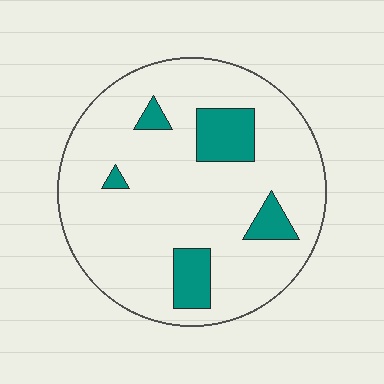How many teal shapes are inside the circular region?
5.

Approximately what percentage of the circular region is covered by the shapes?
Approximately 15%.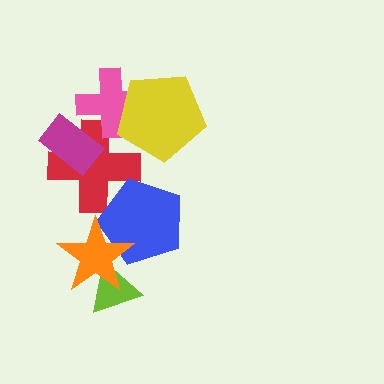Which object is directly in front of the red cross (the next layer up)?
The pink cross is directly in front of the red cross.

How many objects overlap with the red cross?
4 objects overlap with the red cross.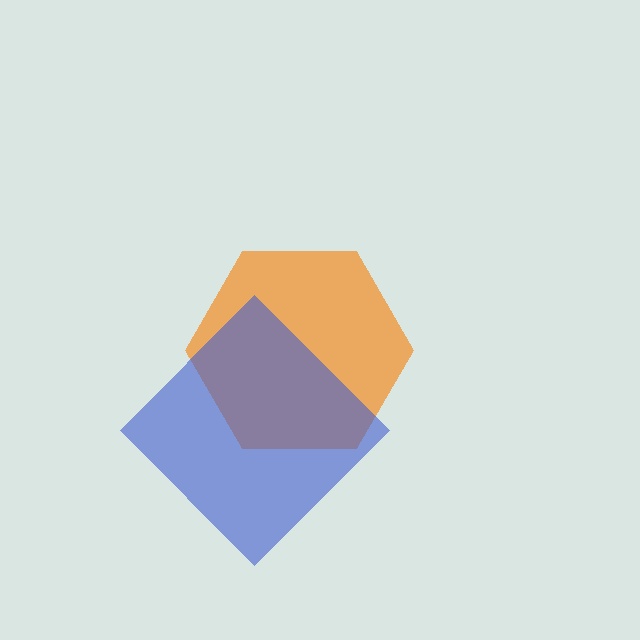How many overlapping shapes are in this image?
There are 2 overlapping shapes in the image.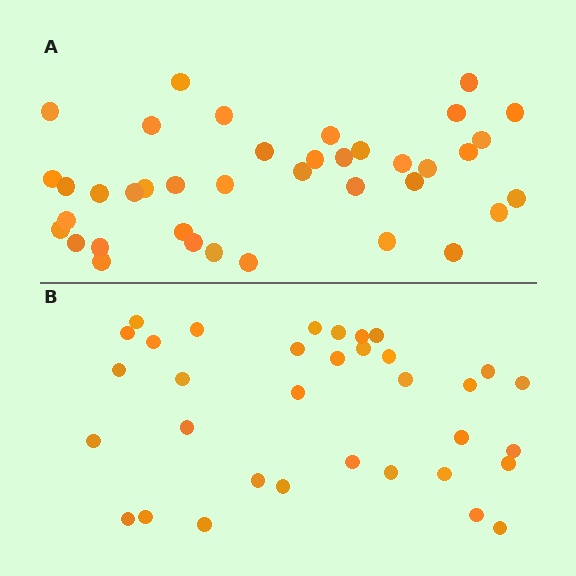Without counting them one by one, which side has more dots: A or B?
Region A (the top region) has more dots.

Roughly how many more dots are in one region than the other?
Region A has about 5 more dots than region B.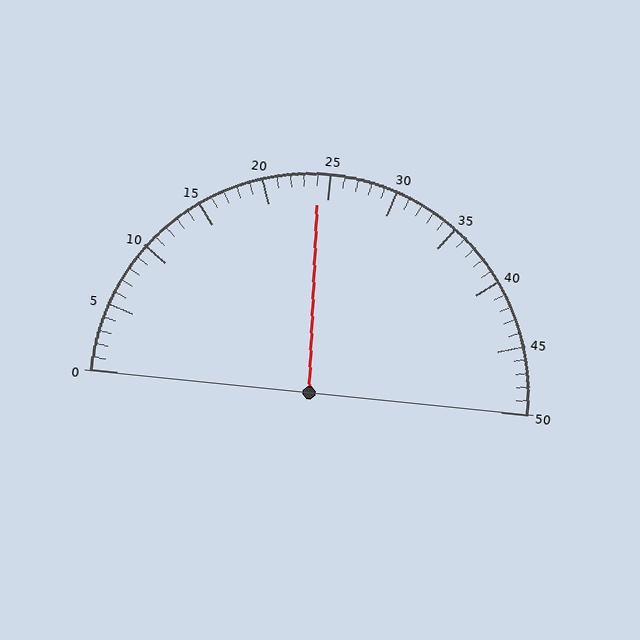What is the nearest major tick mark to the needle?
The nearest major tick mark is 25.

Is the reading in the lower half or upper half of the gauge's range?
The reading is in the lower half of the range (0 to 50).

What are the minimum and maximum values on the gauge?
The gauge ranges from 0 to 50.